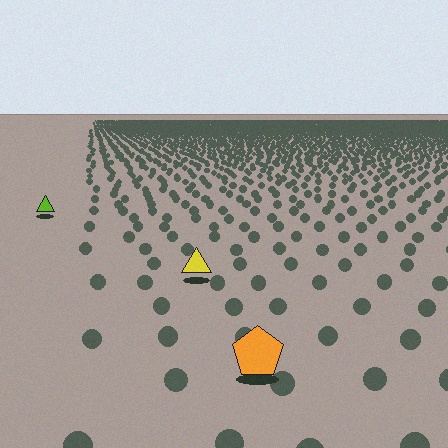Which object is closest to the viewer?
The orange pentagon is closest. The texture marks near it are larger and more spread out.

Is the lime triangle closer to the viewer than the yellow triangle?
No. The yellow triangle is closer — you can tell from the texture gradient: the ground texture is coarser near it.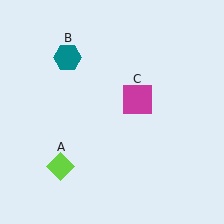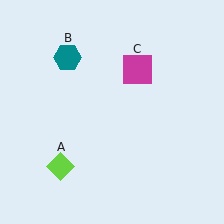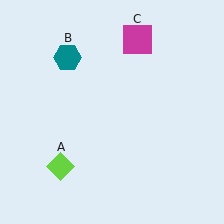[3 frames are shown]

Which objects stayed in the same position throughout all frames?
Lime diamond (object A) and teal hexagon (object B) remained stationary.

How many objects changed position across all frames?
1 object changed position: magenta square (object C).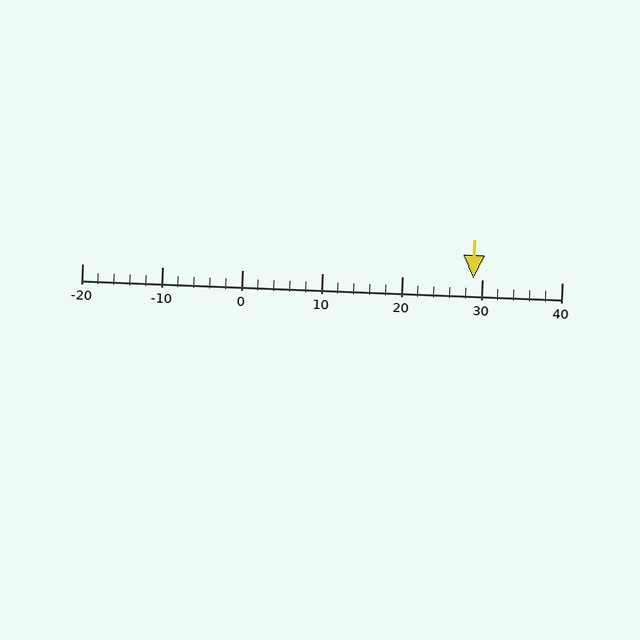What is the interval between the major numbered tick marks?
The major tick marks are spaced 10 units apart.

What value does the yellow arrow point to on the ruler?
The yellow arrow points to approximately 29.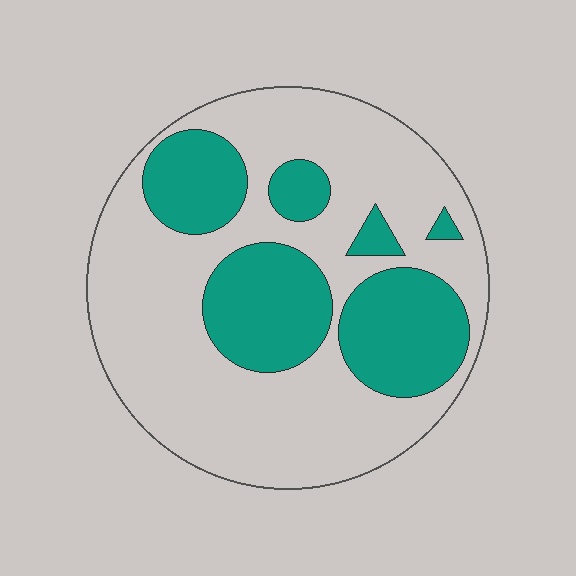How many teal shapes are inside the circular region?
6.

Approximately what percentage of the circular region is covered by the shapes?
Approximately 30%.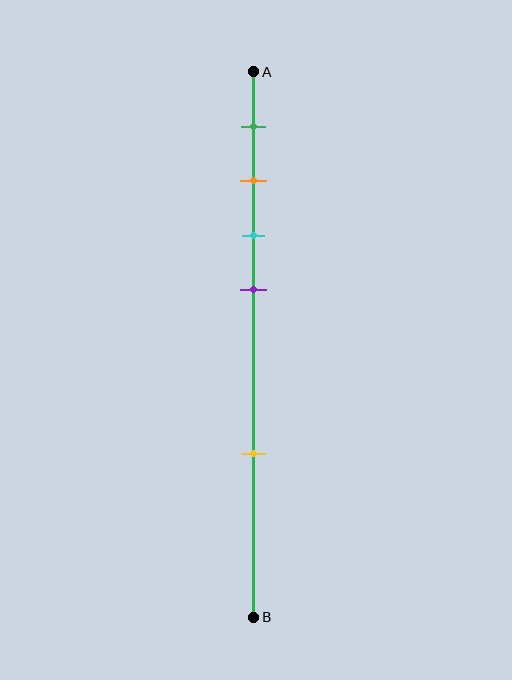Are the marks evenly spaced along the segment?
No, the marks are not evenly spaced.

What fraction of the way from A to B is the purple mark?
The purple mark is approximately 40% (0.4) of the way from A to B.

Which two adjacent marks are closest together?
The orange and cyan marks are the closest adjacent pair.